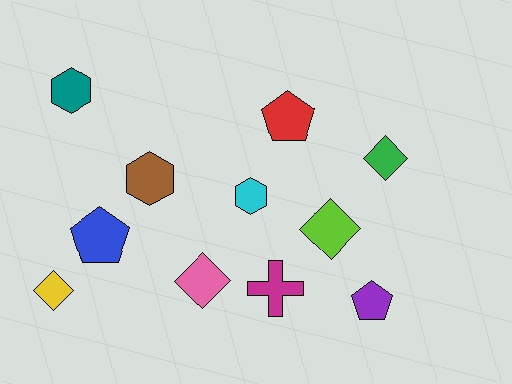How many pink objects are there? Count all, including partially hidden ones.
There is 1 pink object.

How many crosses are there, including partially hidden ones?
There is 1 cross.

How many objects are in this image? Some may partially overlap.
There are 11 objects.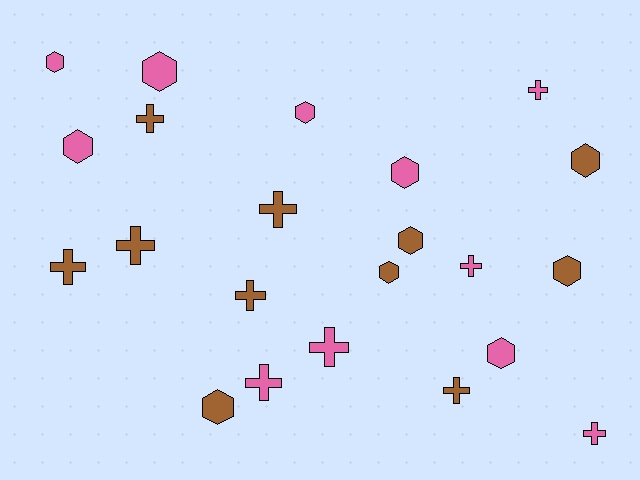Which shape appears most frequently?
Cross, with 11 objects.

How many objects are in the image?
There are 22 objects.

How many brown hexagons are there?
There are 5 brown hexagons.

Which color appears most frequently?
Pink, with 11 objects.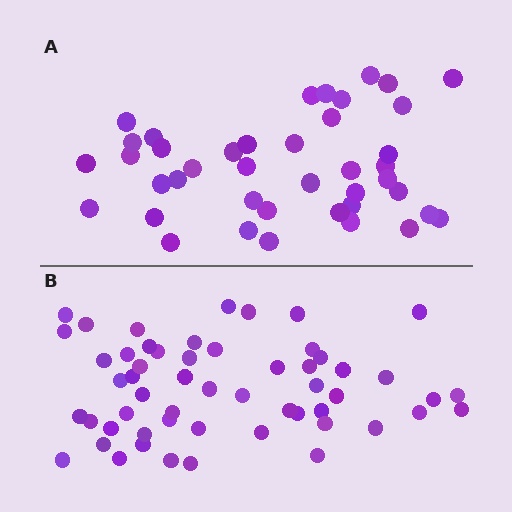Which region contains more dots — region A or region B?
Region B (the bottom region) has more dots.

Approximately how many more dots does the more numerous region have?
Region B has approximately 15 more dots than region A.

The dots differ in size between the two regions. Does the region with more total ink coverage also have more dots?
No. Region A has more total ink coverage because its dots are larger, but region B actually contains more individual dots. Total area can be misleading — the number of items is what matters here.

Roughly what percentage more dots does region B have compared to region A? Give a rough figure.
About 35% more.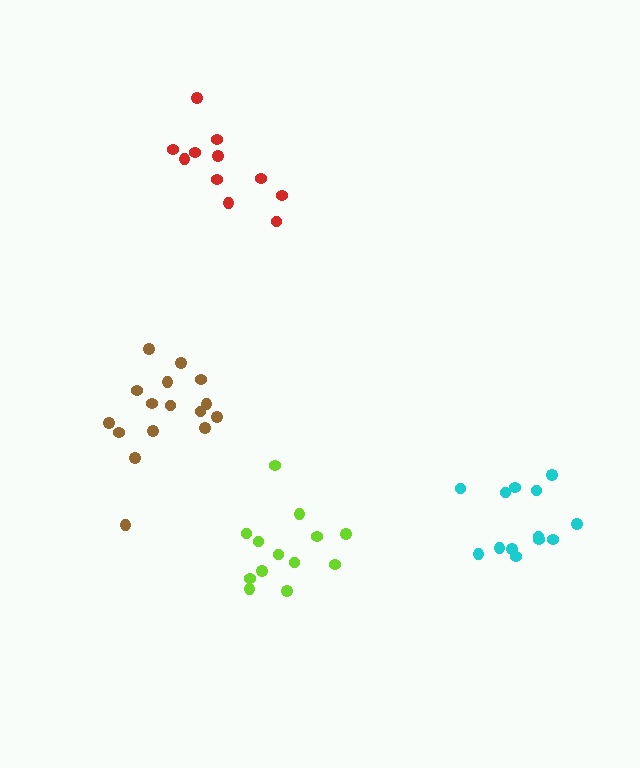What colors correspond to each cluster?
The clusters are colored: brown, cyan, red, lime.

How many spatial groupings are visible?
There are 4 spatial groupings.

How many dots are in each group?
Group 1: 16 dots, Group 2: 13 dots, Group 3: 11 dots, Group 4: 13 dots (53 total).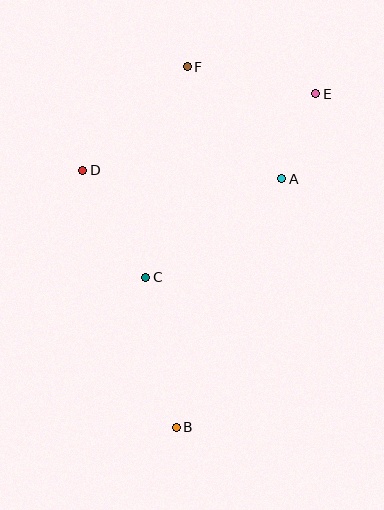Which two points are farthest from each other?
Points B and E are farthest from each other.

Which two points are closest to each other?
Points A and E are closest to each other.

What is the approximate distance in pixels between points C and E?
The distance between C and E is approximately 250 pixels.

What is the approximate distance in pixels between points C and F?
The distance between C and F is approximately 215 pixels.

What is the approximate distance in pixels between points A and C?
The distance between A and C is approximately 168 pixels.